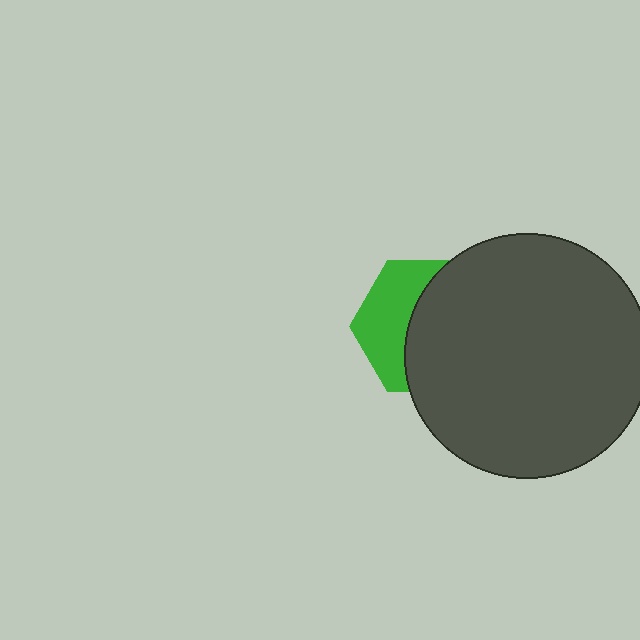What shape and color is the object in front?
The object in front is a dark gray circle.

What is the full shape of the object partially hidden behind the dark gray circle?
The partially hidden object is a green hexagon.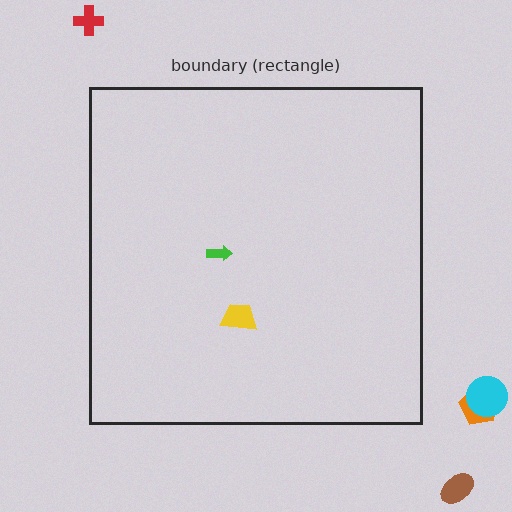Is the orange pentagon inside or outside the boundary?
Outside.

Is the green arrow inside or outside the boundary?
Inside.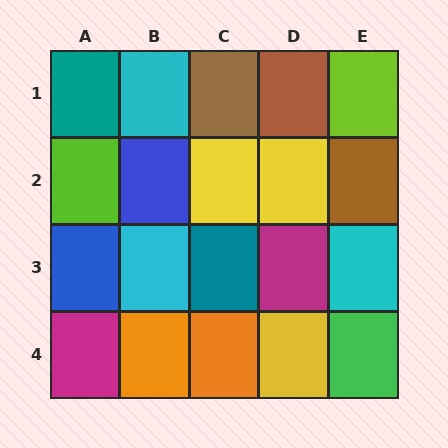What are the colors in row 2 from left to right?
Lime, blue, yellow, yellow, brown.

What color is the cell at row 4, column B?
Orange.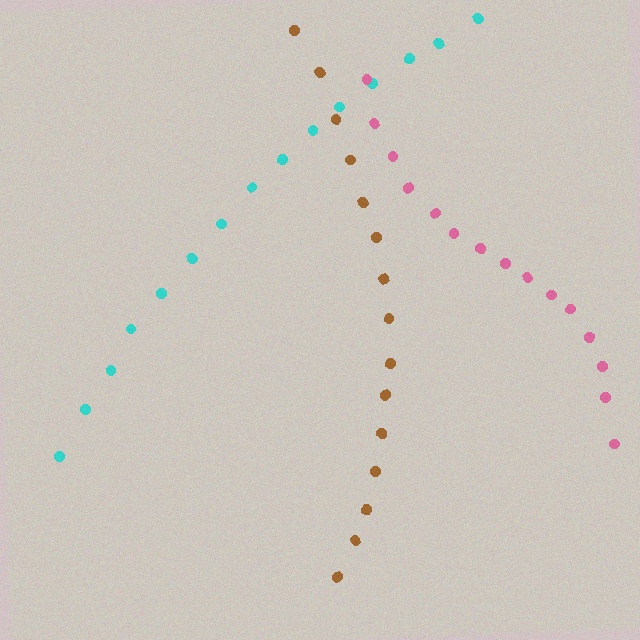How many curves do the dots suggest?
There are 3 distinct paths.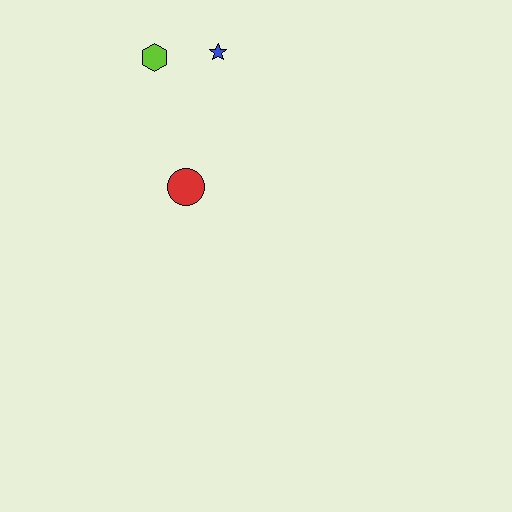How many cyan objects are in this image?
There are no cyan objects.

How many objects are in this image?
There are 3 objects.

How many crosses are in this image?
There are no crosses.